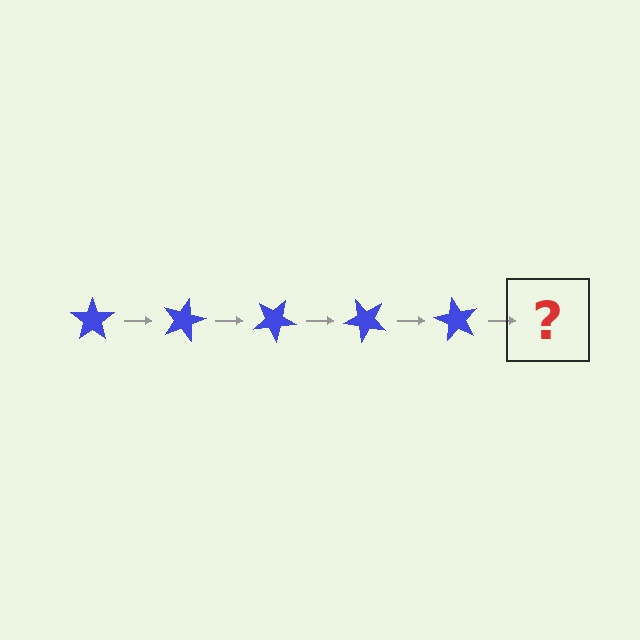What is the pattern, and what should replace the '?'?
The pattern is that the star rotates 15 degrees each step. The '?' should be a blue star rotated 75 degrees.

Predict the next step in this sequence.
The next step is a blue star rotated 75 degrees.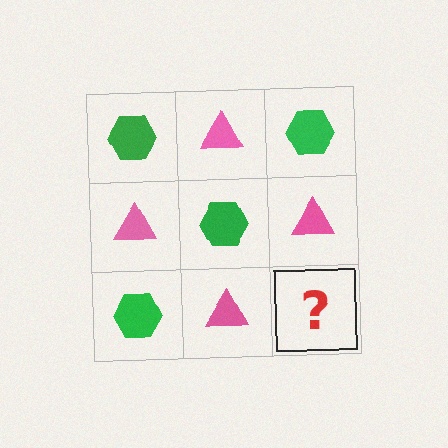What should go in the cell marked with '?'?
The missing cell should contain a green hexagon.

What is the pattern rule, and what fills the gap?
The rule is that it alternates green hexagon and pink triangle in a checkerboard pattern. The gap should be filled with a green hexagon.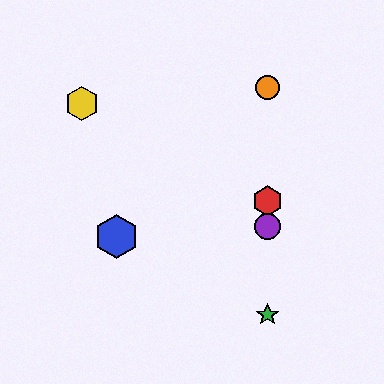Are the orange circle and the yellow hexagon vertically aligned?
No, the orange circle is at x≈267 and the yellow hexagon is at x≈82.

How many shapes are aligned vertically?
4 shapes (the red hexagon, the green star, the purple circle, the orange circle) are aligned vertically.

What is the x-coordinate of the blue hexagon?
The blue hexagon is at x≈117.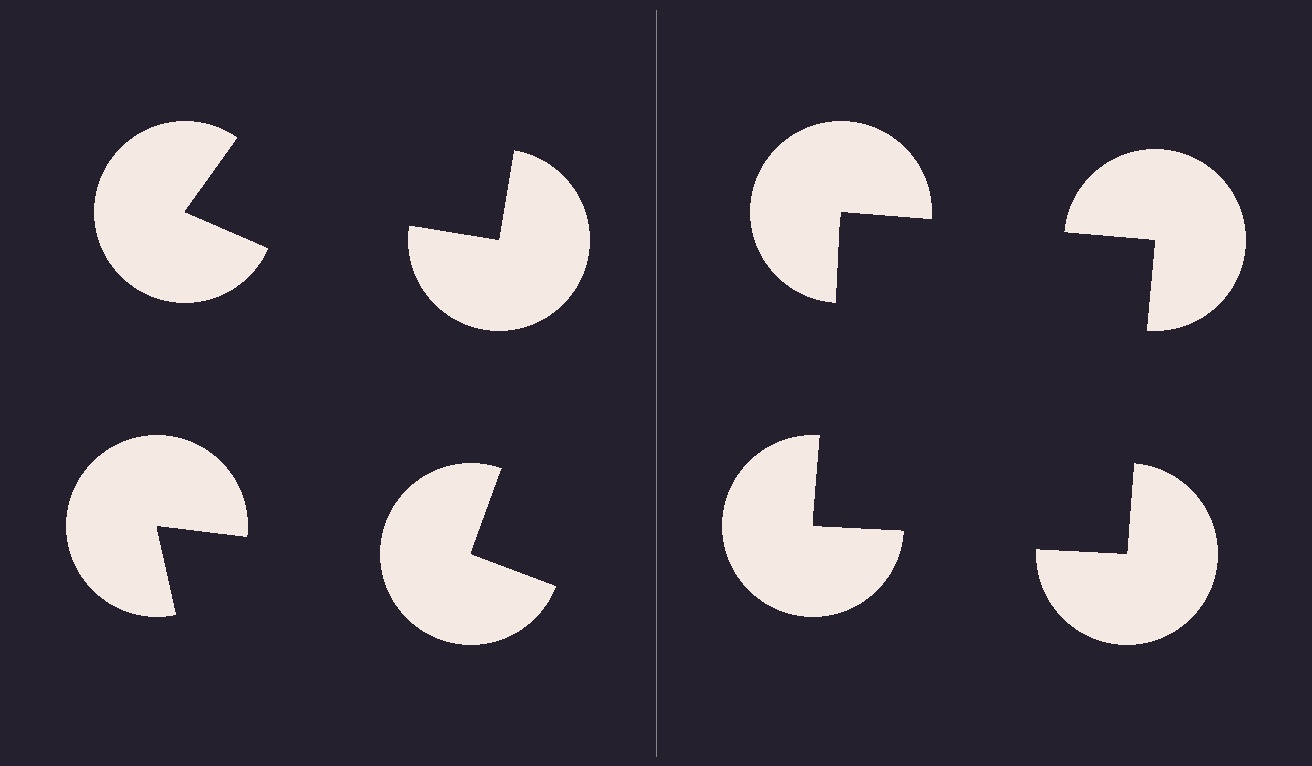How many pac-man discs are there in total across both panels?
8 — 4 on each side.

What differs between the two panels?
The pac-man discs are positioned identically on both sides; only the wedge orientations differ. On the right they align to a square; on the left they are misaligned.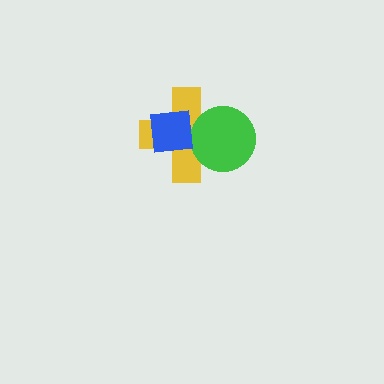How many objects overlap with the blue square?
2 objects overlap with the blue square.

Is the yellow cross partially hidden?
Yes, it is partially covered by another shape.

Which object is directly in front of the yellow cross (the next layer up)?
The green circle is directly in front of the yellow cross.